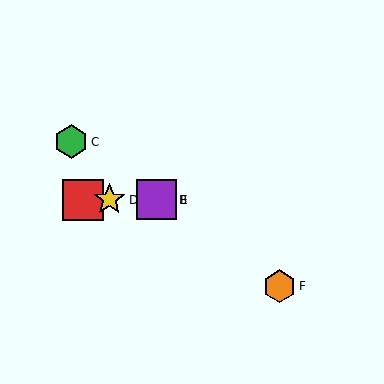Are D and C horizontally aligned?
No, D is at y≈200 and C is at y≈142.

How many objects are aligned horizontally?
4 objects (A, B, D, E) are aligned horizontally.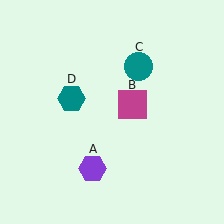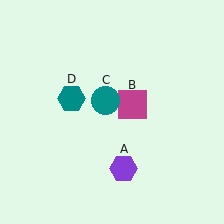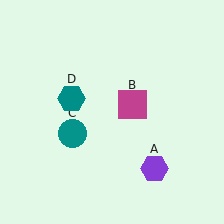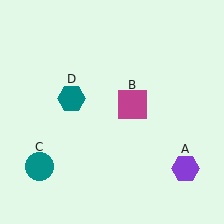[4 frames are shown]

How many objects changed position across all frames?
2 objects changed position: purple hexagon (object A), teal circle (object C).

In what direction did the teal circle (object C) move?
The teal circle (object C) moved down and to the left.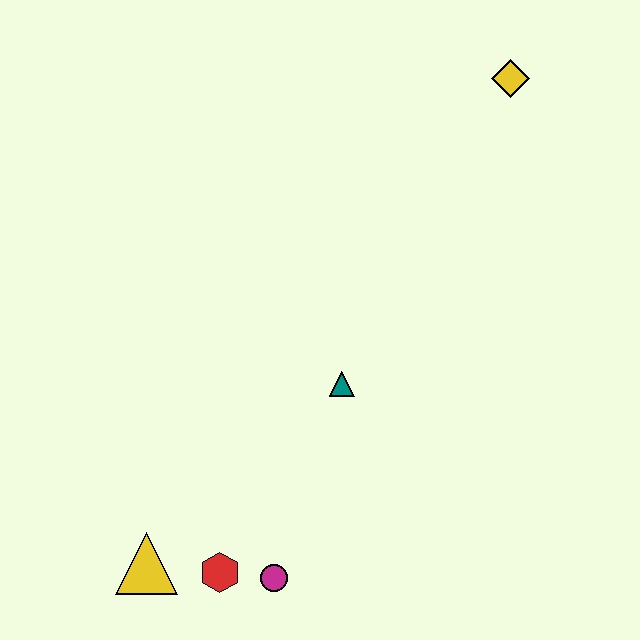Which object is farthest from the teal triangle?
The yellow diamond is farthest from the teal triangle.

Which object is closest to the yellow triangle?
The red hexagon is closest to the yellow triangle.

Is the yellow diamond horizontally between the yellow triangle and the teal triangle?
No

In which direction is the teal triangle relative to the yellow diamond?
The teal triangle is below the yellow diamond.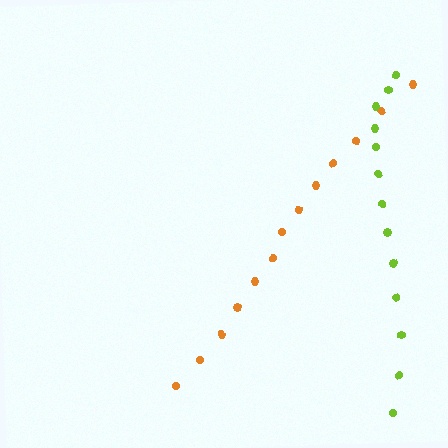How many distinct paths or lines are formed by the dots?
There are 2 distinct paths.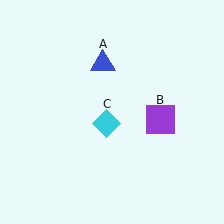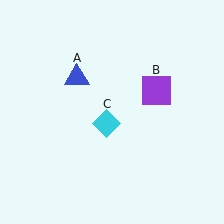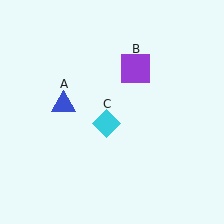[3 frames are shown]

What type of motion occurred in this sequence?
The blue triangle (object A), purple square (object B) rotated counterclockwise around the center of the scene.